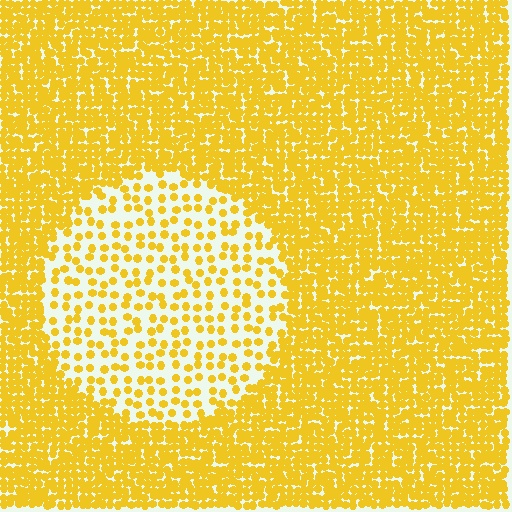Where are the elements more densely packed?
The elements are more densely packed outside the circle boundary.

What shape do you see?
I see a circle.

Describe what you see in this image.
The image contains small yellow elements arranged at two different densities. A circle-shaped region is visible where the elements are less densely packed than the surrounding area.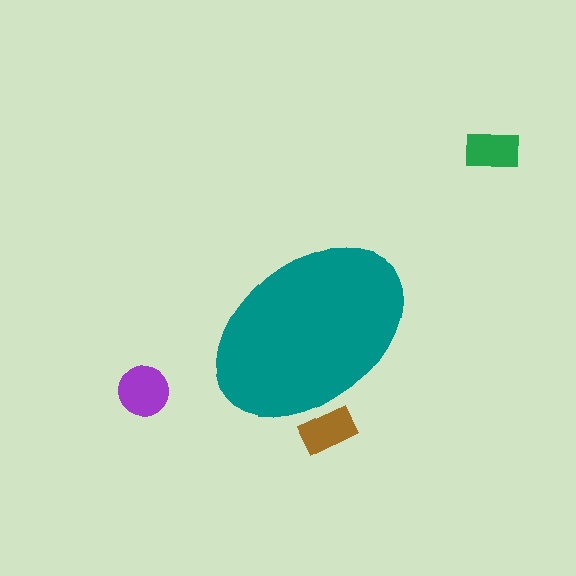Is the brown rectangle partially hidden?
Yes, the brown rectangle is partially hidden behind the teal ellipse.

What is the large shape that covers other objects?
A teal ellipse.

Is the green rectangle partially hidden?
No, the green rectangle is fully visible.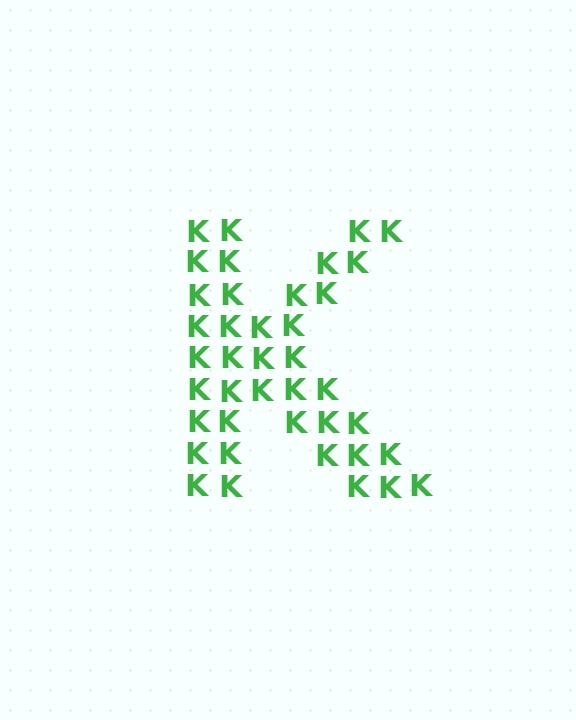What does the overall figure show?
The overall figure shows the letter K.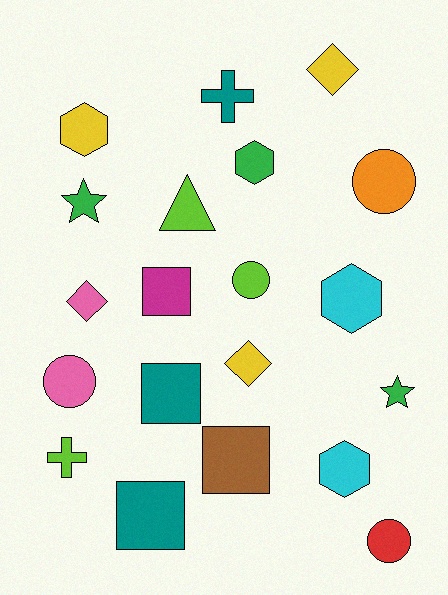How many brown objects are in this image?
There is 1 brown object.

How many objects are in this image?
There are 20 objects.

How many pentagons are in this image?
There are no pentagons.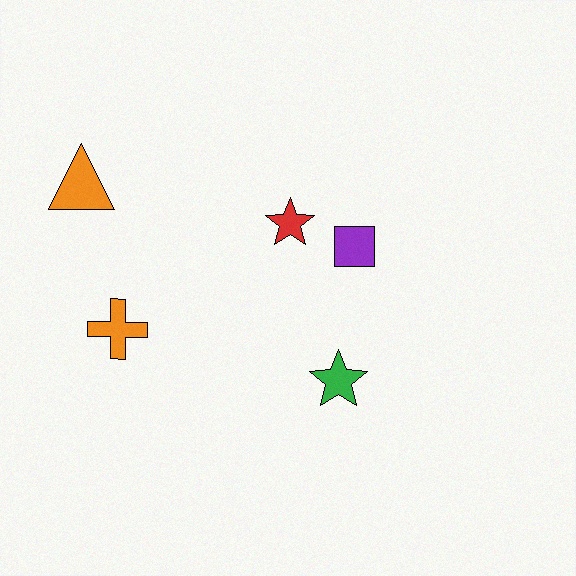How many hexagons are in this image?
There are no hexagons.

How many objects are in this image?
There are 5 objects.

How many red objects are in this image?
There is 1 red object.